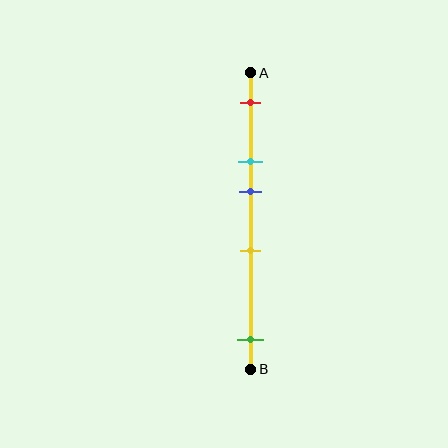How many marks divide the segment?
There are 5 marks dividing the segment.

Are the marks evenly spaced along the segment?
No, the marks are not evenly spaced.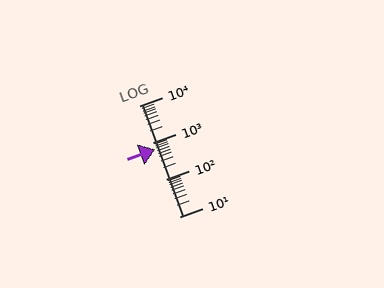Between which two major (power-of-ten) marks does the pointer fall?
The pointer is between 100 and 1000.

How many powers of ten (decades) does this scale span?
The scale spans 3 decades, from 10 to 10000.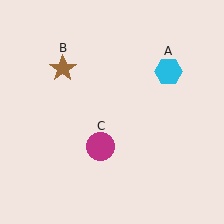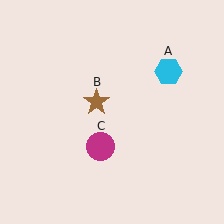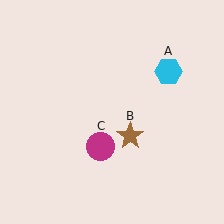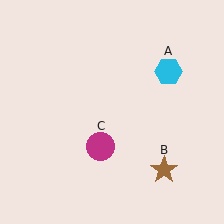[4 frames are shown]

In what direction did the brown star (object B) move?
The brown star (object B) moved down and to the right.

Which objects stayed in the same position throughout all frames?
Cyan hexagon (object A) and magenta circle (object C) remained stationary.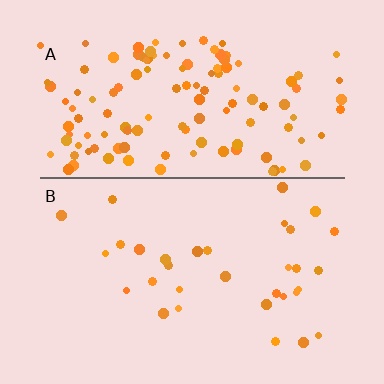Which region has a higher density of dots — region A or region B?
A (the top).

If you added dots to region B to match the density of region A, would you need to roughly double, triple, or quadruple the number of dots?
Approximately quadruple.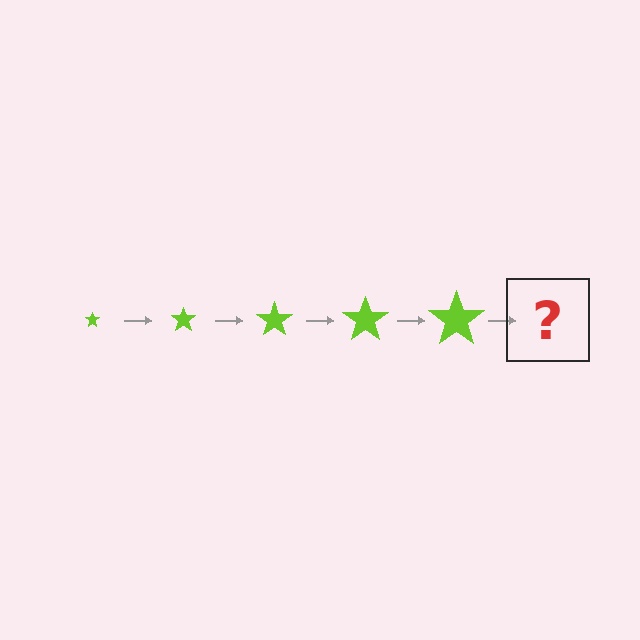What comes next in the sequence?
The next element should be a lime star, larger than the previous one.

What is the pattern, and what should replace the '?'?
The pattern is that the star gets progressively larger each step. The '?' should be a lime star, larger than the previous one.